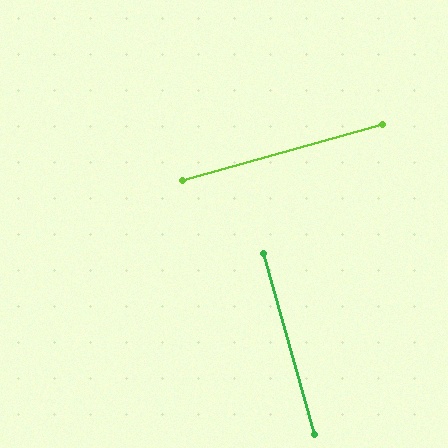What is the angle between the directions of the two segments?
Approximately 90 degrees.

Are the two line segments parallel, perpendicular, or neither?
Perpendicular — they meet at approximately 90°.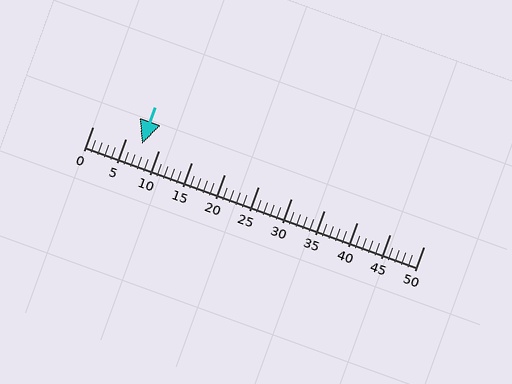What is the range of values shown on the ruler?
The ruler shows values from 0 to 50.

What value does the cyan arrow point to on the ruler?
The cyan arrow points to approximately 8.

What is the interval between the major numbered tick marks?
The major tick marks are spaced 5 units apart.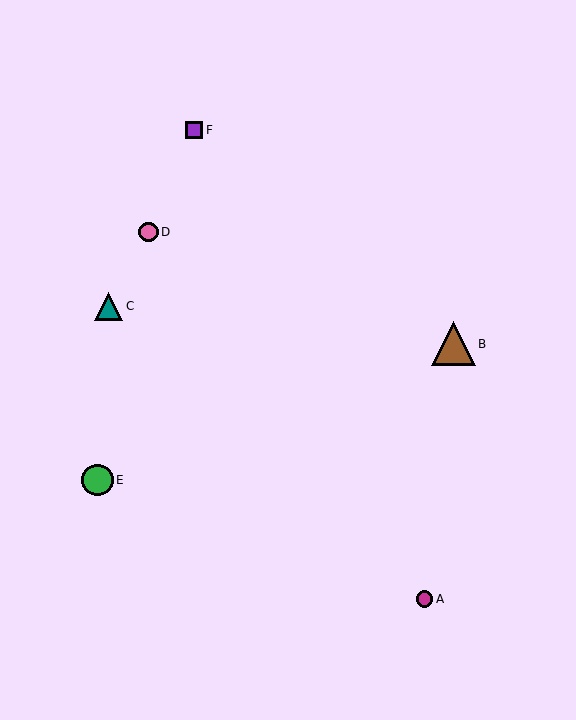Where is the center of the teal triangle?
The center of the teal triangle is at (109, 306).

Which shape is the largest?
The brown triangle (labeled B) is the largest.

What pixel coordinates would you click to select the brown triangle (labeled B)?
Click at (453, 344) to select the brown triangle B.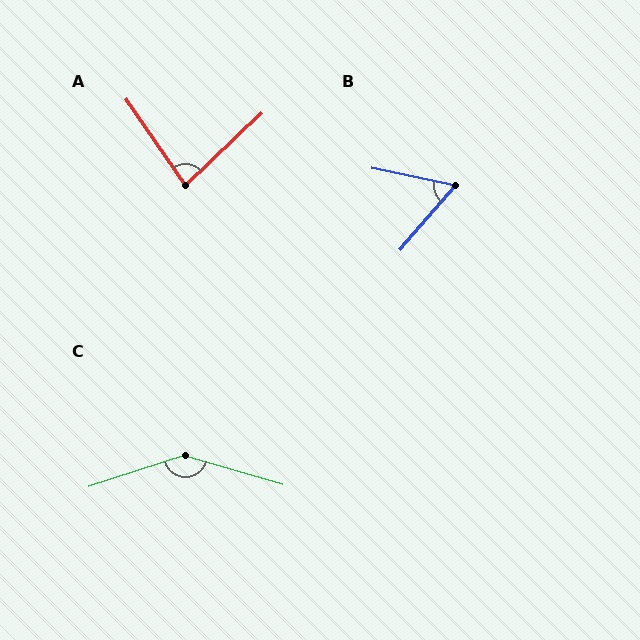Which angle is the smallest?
B, at approximately 61 degrees.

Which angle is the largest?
C, at approximately 146 degrees.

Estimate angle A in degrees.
Approximately 81 degrees.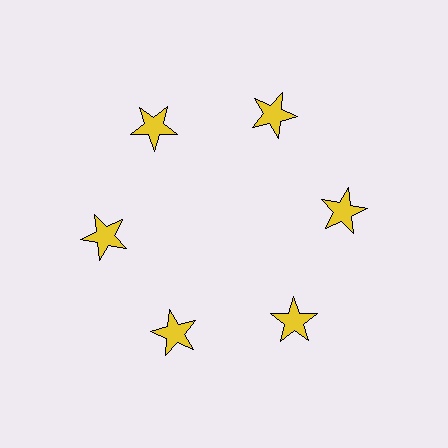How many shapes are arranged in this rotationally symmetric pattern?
There are 6 shapes, arranged in 6 groups of 1.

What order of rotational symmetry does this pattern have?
This pattern has 6-fold rotational symmetry.